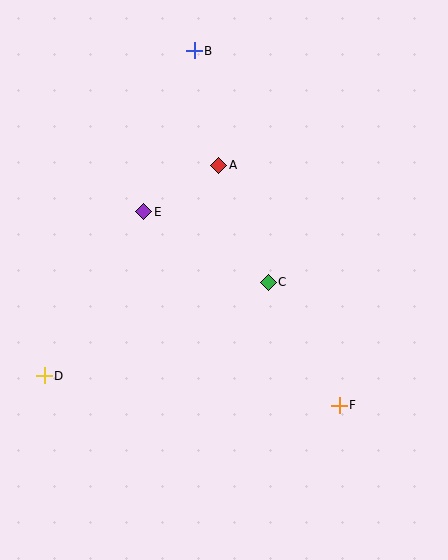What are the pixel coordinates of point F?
Point F is at (339, 405).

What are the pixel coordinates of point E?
Point E is at (144, 212).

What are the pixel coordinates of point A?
Point A is at (219, 165).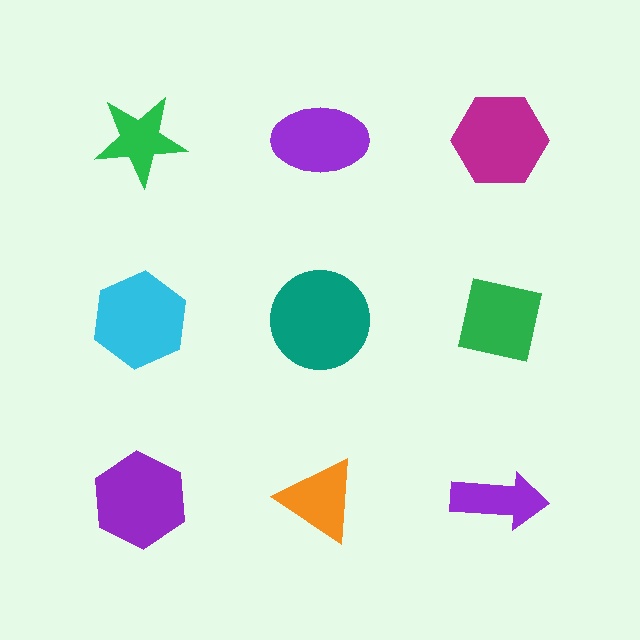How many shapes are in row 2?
3 shapes.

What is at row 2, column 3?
A green square.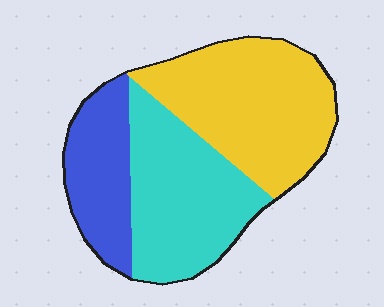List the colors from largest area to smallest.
From largest to smallest: yellow, cyan, blue.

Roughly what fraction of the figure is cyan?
Cyan takes up about three eighths (3/8) of the figure.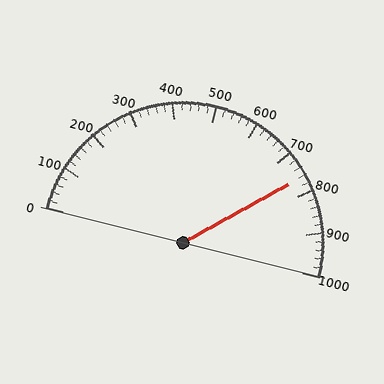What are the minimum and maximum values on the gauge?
The gauge ranges from 0 to 1000.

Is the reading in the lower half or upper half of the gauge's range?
The reading is in the upper half of the range (0 to 1000).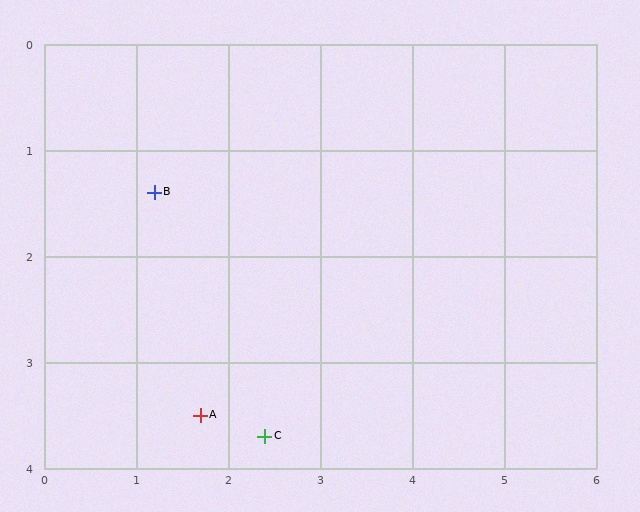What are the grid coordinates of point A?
Point A is at approximately (1.7, 3.5).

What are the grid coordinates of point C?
Point C is at approximately (2.4, 3.7).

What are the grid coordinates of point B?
Point B is at approximately (1.2, 1.4).